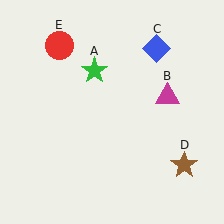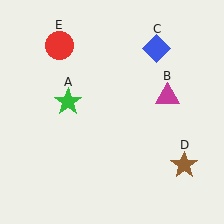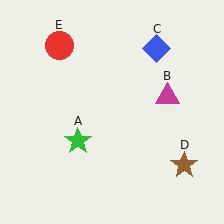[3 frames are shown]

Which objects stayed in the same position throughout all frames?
Magenta triangle (object B) and blue diamond (object C) and brown star (object D) and red circle (object E) remained stationary.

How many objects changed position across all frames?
1 object changed position: green star (object A).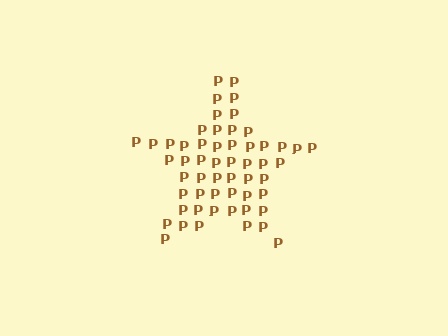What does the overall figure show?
The overall figure shows a star.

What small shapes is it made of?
It is made of small letter P's.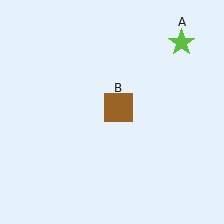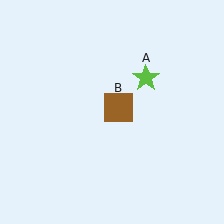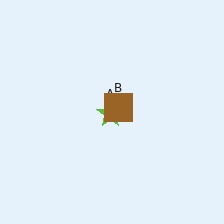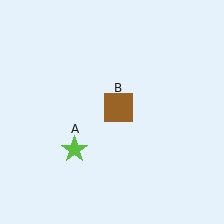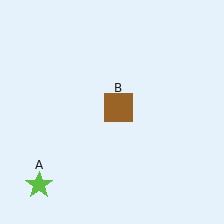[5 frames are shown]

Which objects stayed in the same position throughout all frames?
Brown square (object B) remained stationary.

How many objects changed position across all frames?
1 object changed position: lime star (object A).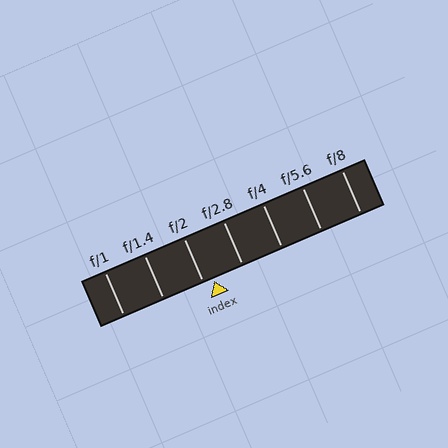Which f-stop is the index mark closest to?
The index mark is closest to f/2.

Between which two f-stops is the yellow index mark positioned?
The index mark is between f/2 and f/2.8.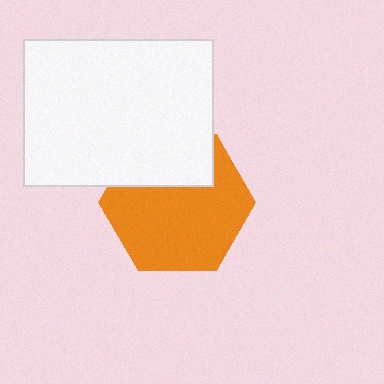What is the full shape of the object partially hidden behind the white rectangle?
The partially hidden object is an orange hexagon.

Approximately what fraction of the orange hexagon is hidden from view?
Roughly 30% of the orange hexagon is hidden behind the white rectangle.